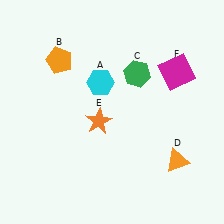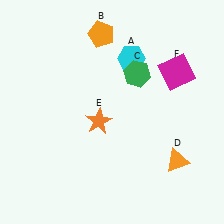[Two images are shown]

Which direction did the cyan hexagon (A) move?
The cyan hexagon (A) moved right.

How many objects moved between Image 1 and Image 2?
2 objects moved between the two images.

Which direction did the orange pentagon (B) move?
The orange pentagon (B) moved right.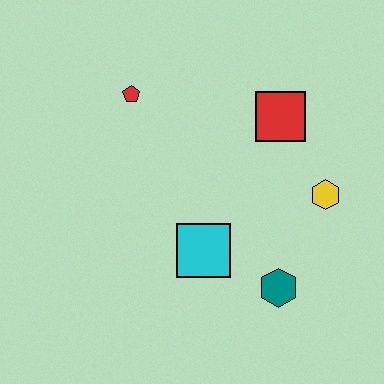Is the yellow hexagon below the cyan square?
No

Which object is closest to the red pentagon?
The red square is closest to the red pentagon.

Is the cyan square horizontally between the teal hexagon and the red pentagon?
Yes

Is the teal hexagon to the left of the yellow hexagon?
Yes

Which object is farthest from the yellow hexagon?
The red pentagon is farthest from the yellow hexagon.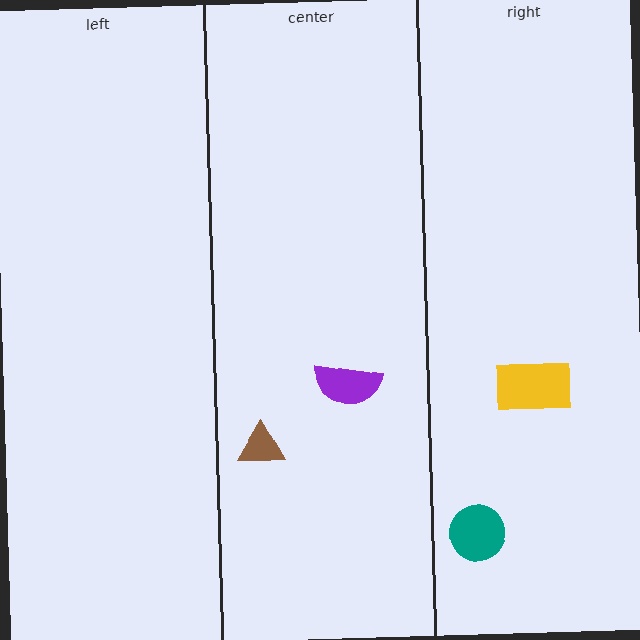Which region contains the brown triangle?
The center region.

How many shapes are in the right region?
2.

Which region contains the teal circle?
The right region.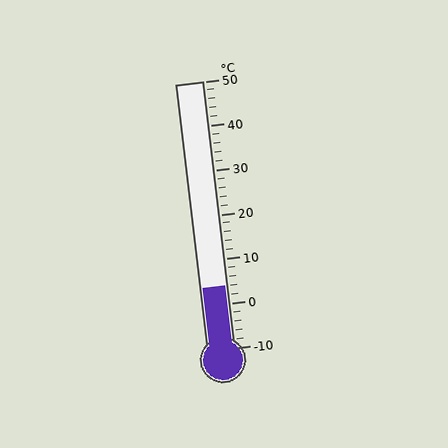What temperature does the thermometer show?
The thermometer shows approximately 4°C.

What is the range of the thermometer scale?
The thermometer scale ranges from -10°C to 50°C.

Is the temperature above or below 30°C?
The temperature is below 30°C.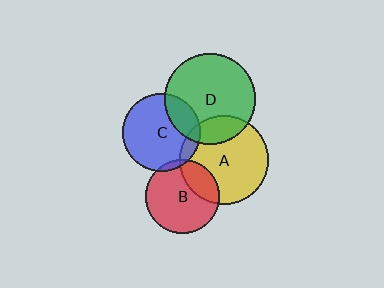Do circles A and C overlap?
Yes.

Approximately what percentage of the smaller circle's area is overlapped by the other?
Approximately 10%.